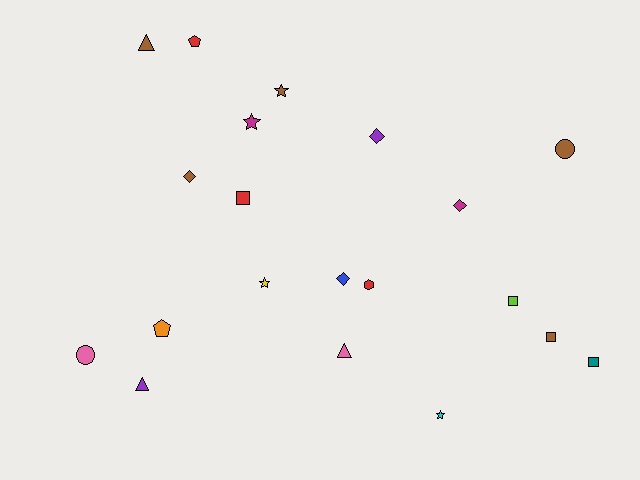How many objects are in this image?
There are 20 objects.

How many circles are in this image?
There are 2 circles.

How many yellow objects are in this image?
There is 1 yellow object.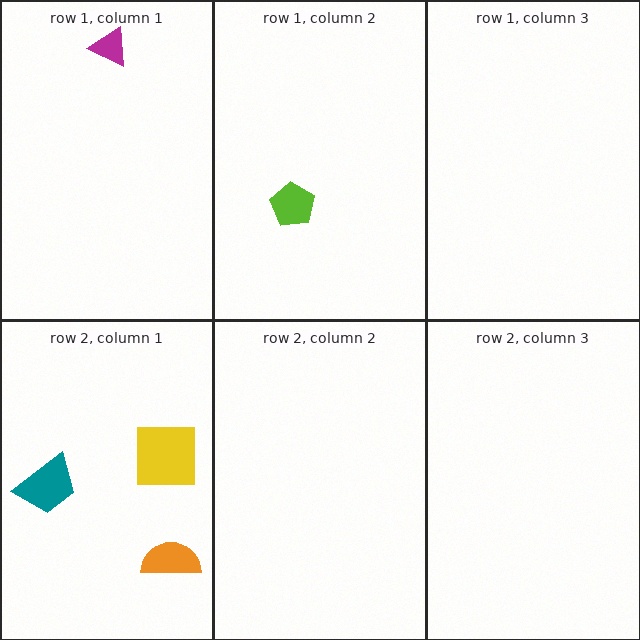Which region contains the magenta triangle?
The row 1, column 1 region.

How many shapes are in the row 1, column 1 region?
1.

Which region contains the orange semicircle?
The row 2, column 1 region.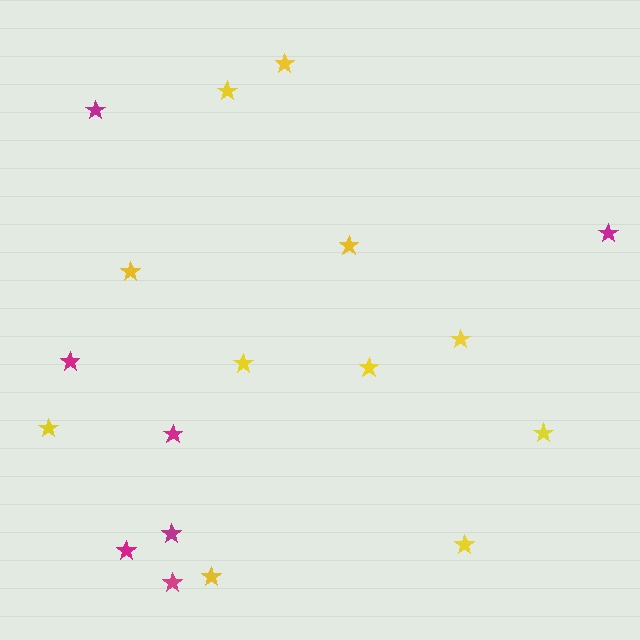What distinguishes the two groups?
There are 2 groups: one group of yellow stars (11) and one group of magenta stars (7).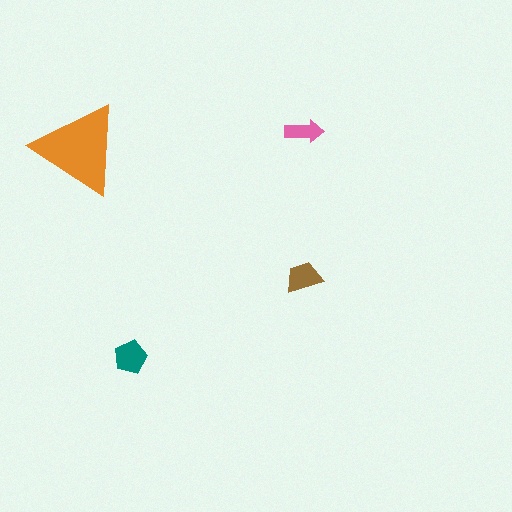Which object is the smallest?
The pink arrow.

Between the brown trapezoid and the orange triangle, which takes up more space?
The orange triangle.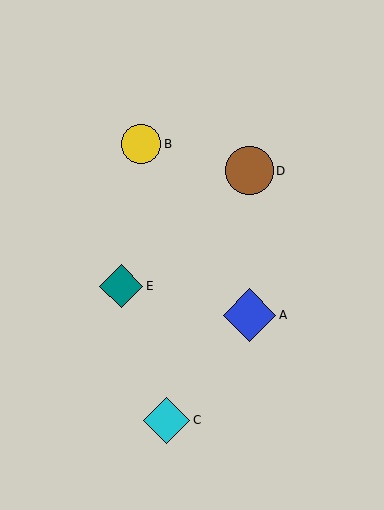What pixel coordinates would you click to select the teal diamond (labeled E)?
Click at (121, 286) to select the teal diamond E.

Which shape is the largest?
The blue diamond (labeled A) is the largest.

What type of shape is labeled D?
Shape D is a brown circle.